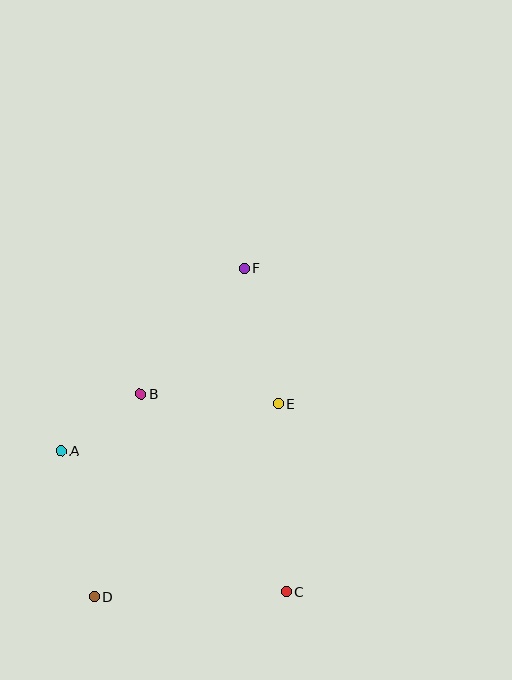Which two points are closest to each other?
Points A and B are closest to each other.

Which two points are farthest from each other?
Points D and F are farthest from each other.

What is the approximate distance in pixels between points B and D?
The distance between B and D is approximately 208 pixels.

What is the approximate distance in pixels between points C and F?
The distance between C and F is approximately 326 pixels.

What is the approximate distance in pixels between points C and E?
The distance between C and E is approximately 188 pixels.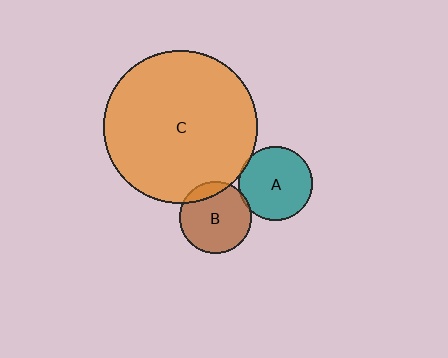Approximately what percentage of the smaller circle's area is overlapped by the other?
Approximately 15%.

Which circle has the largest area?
Circle C (orange).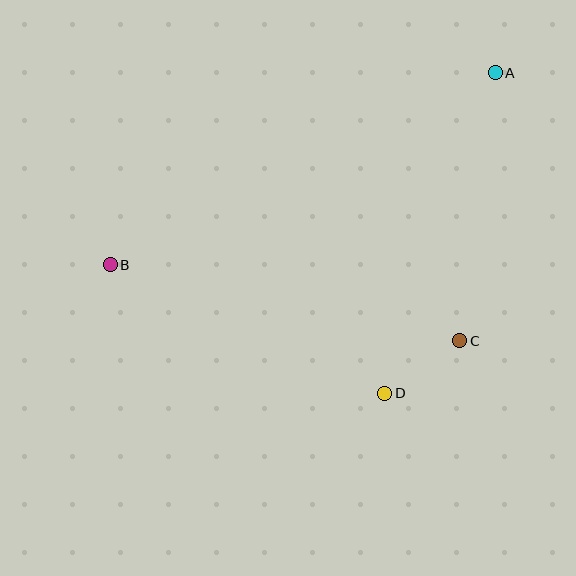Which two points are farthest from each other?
Points A and B are farthest from each other.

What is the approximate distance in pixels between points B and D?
The distance between B and D is approximately 303 pixels.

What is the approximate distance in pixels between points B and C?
The distance between B and C is approximately 358 pixels.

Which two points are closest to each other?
Points C and D are closest to each other.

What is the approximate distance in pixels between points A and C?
The distance between A and C is approximately 270 pixels.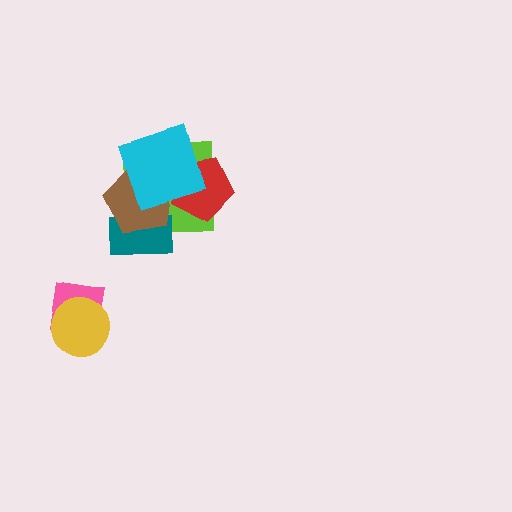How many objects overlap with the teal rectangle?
3 objects overlap with the teal rectangle.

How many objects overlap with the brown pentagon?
4 objects overlap with the brown pentagon.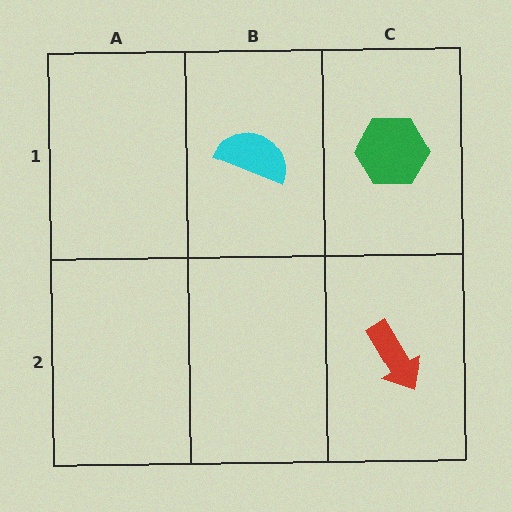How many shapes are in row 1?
2 shapes.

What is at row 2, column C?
A red arrow.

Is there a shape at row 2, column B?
No, that cell is empty.